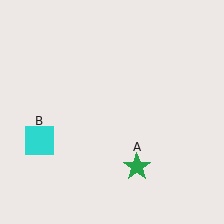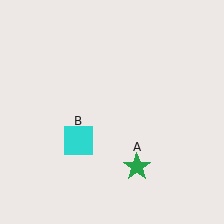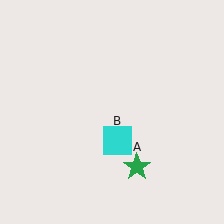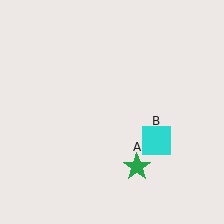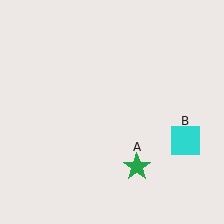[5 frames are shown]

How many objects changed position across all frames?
1 object changed position: cyan square (object B).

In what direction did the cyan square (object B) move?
The cyan square (object B) moved right.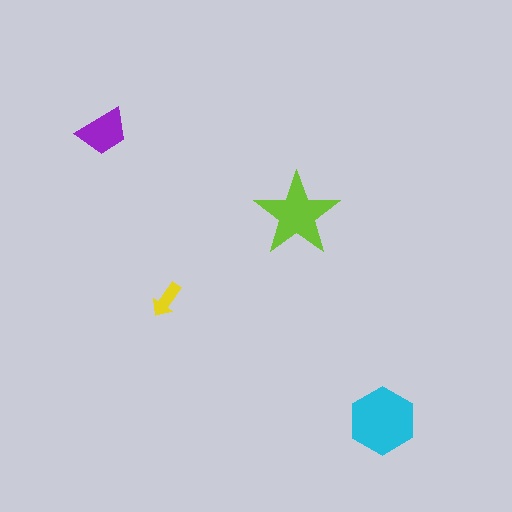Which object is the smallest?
The yellow arrow.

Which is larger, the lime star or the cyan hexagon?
The cyan hexagon.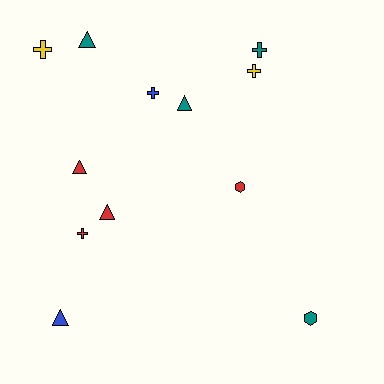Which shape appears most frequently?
Triangle, with 5 objects.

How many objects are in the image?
There are 12 objects.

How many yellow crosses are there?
There are 2 yellow crosses.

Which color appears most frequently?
Red, with 4 objects.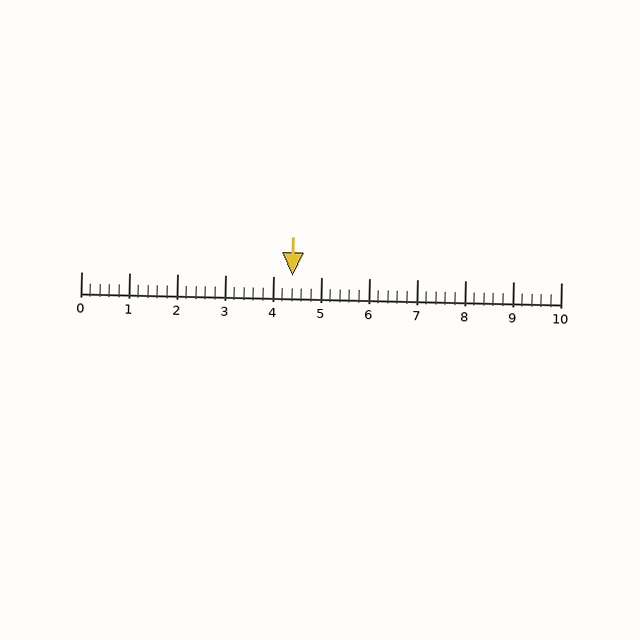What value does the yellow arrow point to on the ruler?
The yellow arrow points to approximately 4.4.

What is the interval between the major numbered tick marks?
The major tick marks are spaced 1 units apart.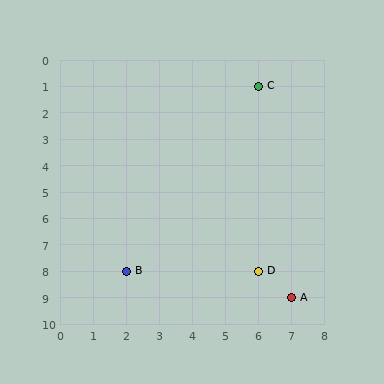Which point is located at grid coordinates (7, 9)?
Point A is at (7, 9).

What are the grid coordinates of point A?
Point A is at grid coordinates (7, 9).